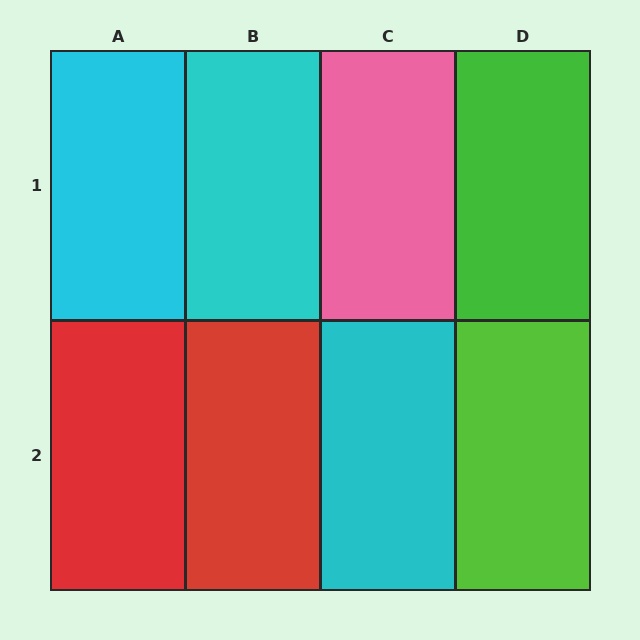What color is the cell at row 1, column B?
Cyan.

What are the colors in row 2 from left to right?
Red, red, cyan, lime.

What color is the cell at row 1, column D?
Green.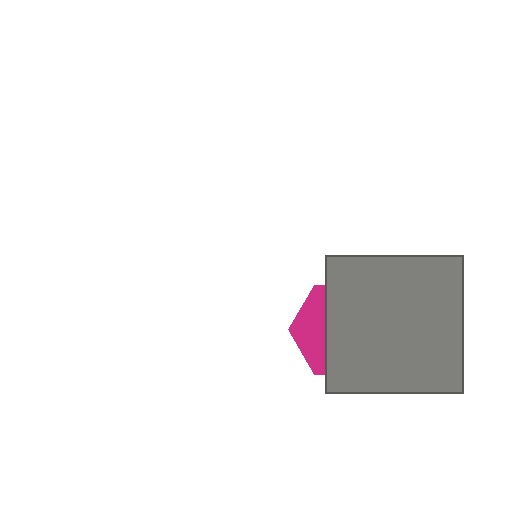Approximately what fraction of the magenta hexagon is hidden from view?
Roughly 69% of the magenta hexagon is hidden behind the gray square.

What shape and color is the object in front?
The object in front is a gray square.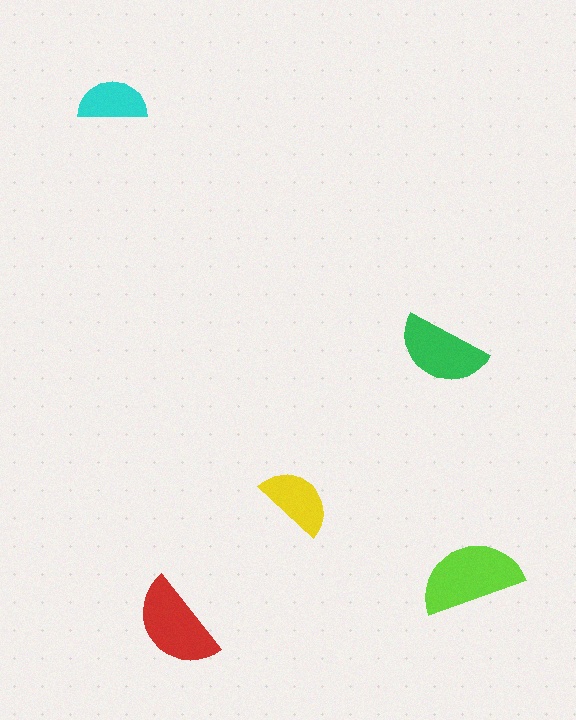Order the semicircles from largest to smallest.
the lime one, the red one, the green one, the yellow one, the cyan one.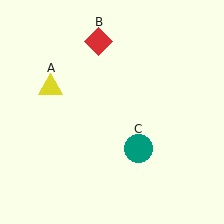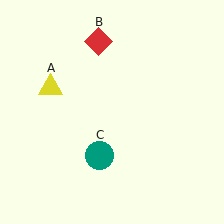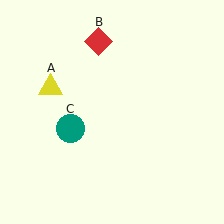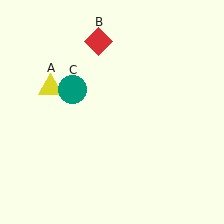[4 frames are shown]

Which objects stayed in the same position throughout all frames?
Yellow triangle (object A) and red diamond (object B) remained stationary.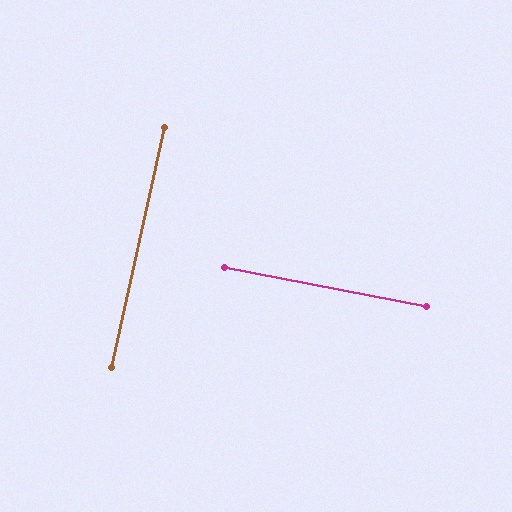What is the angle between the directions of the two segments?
Approximately 88 degrees.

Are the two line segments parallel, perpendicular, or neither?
Perpendicular — they meet at approximately 88°.